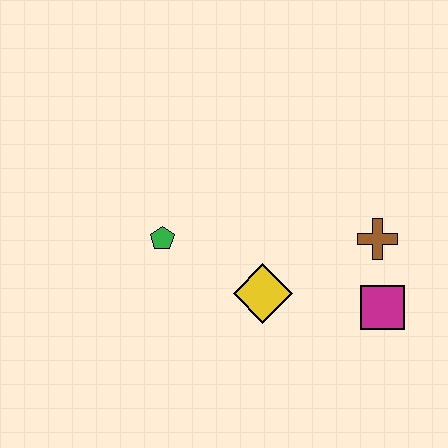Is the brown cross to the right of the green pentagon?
Yes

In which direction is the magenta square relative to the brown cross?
The magenta square is below the brown cross.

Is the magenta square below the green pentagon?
Yes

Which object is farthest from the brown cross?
The green pentagon is farthest from the brown cross.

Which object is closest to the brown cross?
The magenta square is closest to the brown cross.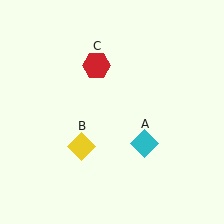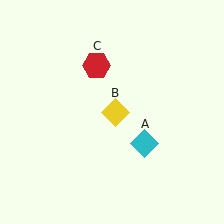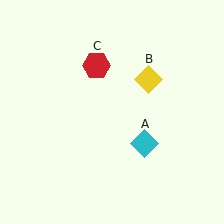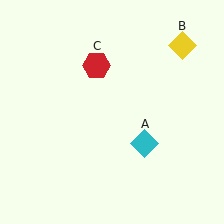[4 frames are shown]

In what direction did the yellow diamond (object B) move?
The yellow diamond (object B) moved up and to the right.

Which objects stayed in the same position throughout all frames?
Cyan diamond (object A) and red hexagon (object C) remained stationary.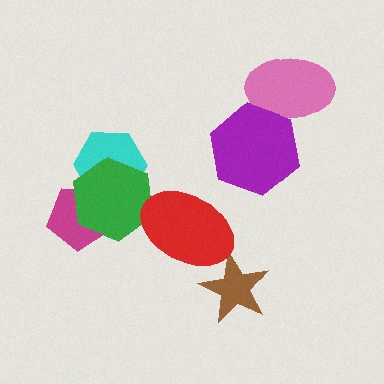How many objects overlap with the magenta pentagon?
2 objects overlap with the magenta pentagon.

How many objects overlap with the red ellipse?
2 objects overlap with the red ellipse.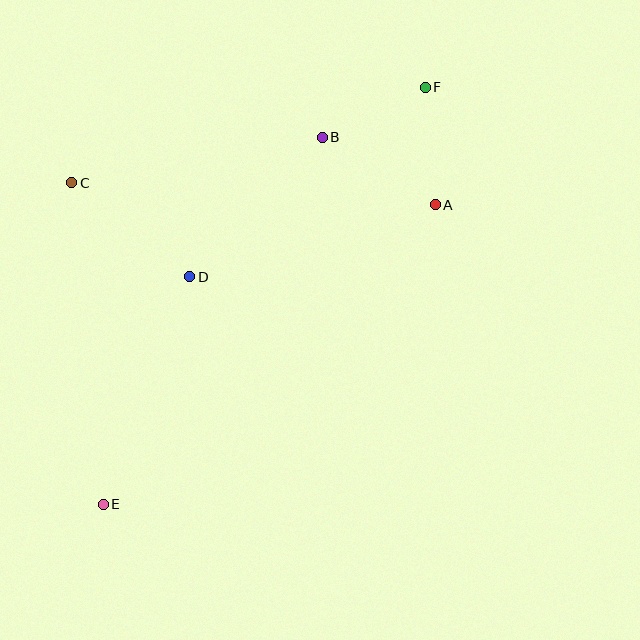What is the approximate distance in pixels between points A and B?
The distance between A and B is approximately 132 pixels.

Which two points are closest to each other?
Points B and F are closest to each other.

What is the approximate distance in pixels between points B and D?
The distance between B and D is approximately 192 pixels.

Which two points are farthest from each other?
Points E and F are farthest from each other.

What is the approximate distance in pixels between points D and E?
The distance between D and E is approximately 244 pixels.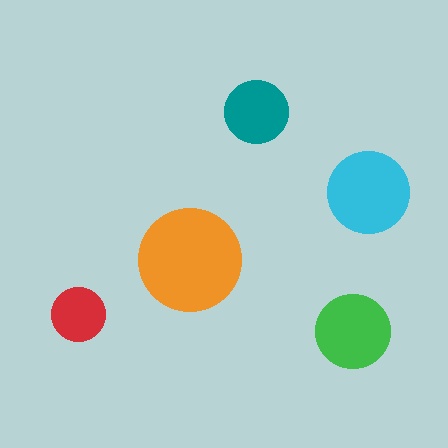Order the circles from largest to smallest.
the orange one, the cyan one, the green one, the teal one, the red one.